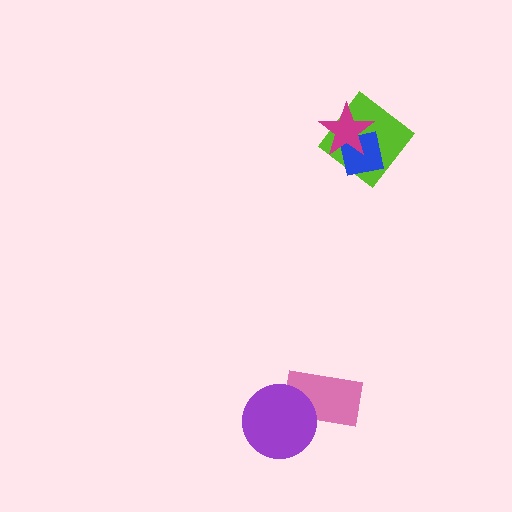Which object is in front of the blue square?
The magenta star is in front of the blue square.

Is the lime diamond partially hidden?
Yes, it is partially covered by another shape.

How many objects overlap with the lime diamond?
2 objects overlap with the lime diamond.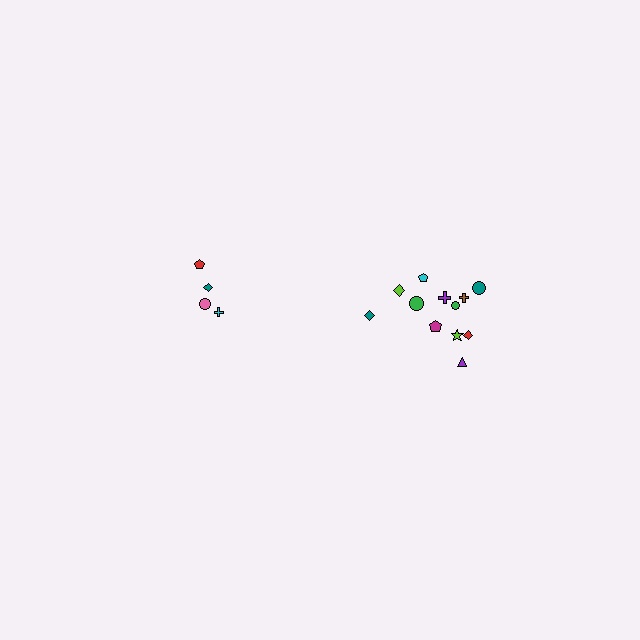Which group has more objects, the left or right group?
The right group.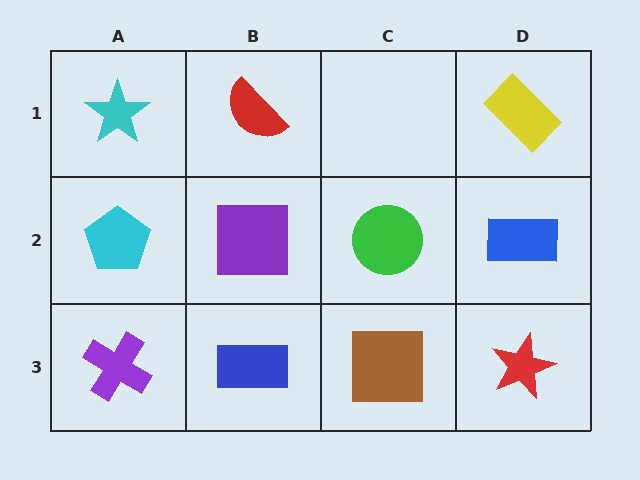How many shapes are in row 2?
4 shapes.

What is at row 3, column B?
A blue rectangle.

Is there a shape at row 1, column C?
No, that cell is empty.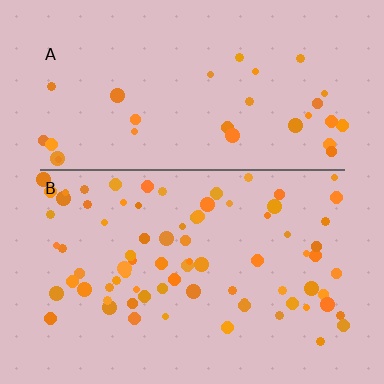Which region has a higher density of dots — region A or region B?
B (the bottom).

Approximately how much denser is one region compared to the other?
Approximately 2.4× — region B over region A.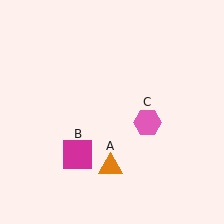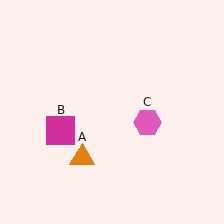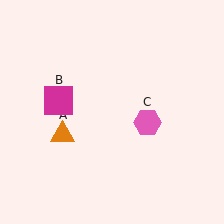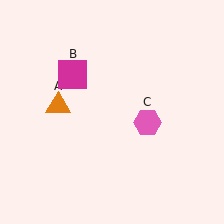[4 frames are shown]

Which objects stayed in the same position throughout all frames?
Pink hexagon (object C) remained stationary.